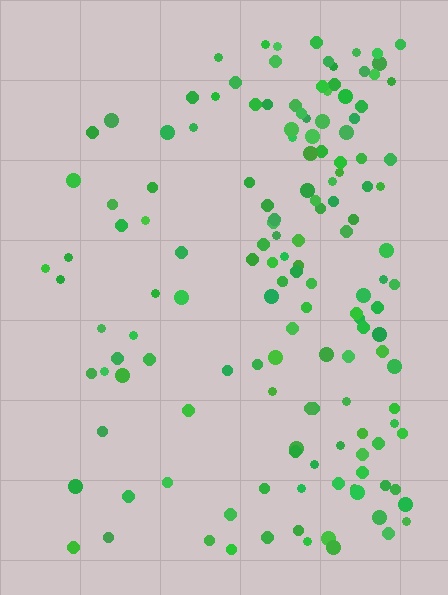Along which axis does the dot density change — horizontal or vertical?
Horizontal.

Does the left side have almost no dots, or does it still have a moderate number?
Still a moderate number, just noticeably fewer than the right.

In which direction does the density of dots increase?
From left to right, with the right side densest.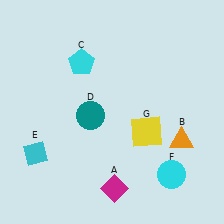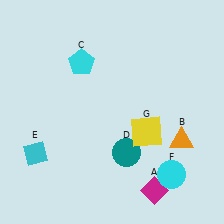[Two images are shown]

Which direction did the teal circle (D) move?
The teal circle (D) moved down.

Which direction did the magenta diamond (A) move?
The magenta diamond (A) moved right.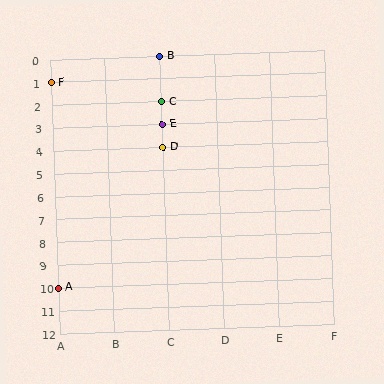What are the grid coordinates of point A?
Point A is at grid coordinates (A, 10).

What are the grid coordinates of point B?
Point B is at grid coordinates (C, 0).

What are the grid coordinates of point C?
Point C is at grid coordinates (C, 2).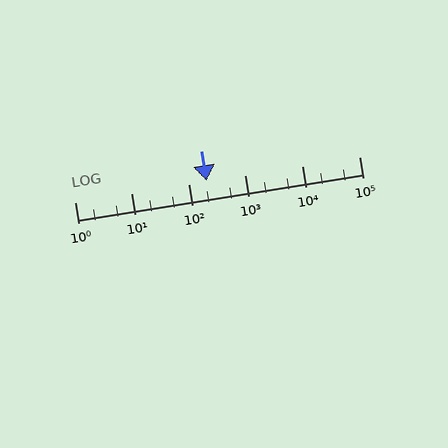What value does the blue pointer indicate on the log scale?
The pointer indicates approximately 210.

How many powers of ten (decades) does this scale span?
The scale spans 5 decades, from 1 to 100000.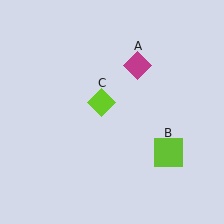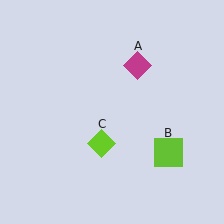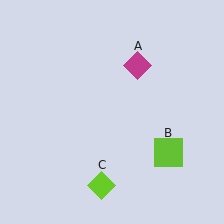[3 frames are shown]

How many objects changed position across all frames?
1 object changed position: lime diamond (object C).